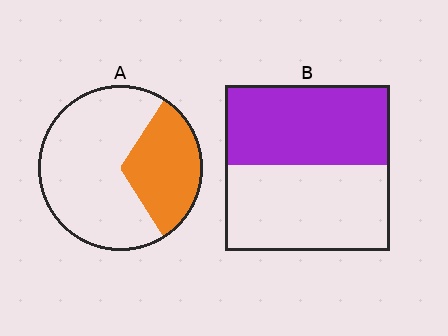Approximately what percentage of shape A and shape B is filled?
A is approximately 30% and B is approximately 50%.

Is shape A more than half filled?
No.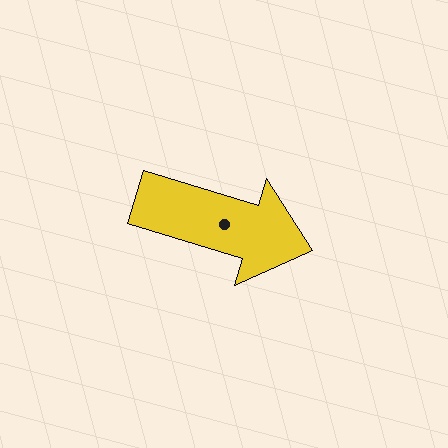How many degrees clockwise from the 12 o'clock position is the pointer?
Approximately 107 degrees.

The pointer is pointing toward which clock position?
Roughly 4 o'clock.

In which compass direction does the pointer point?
East.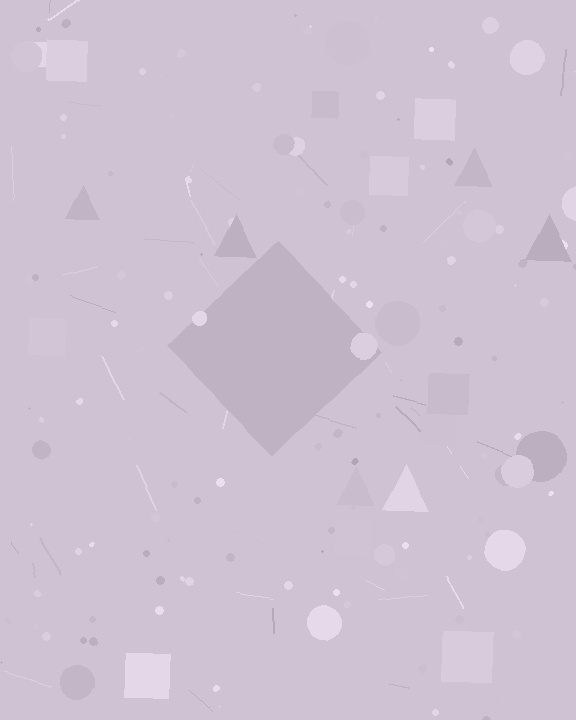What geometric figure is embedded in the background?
A diamond is embedded in the background.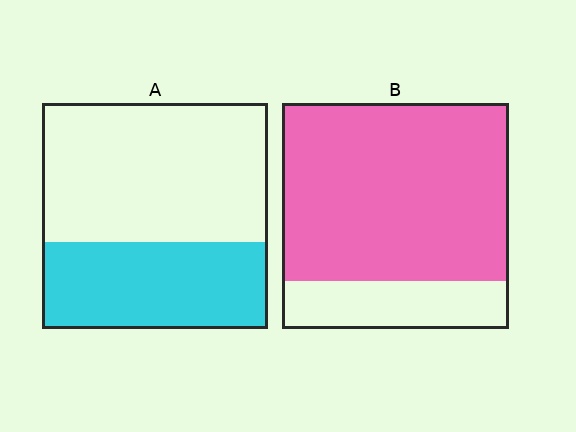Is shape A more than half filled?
No.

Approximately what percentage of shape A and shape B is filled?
A is approximately 40% and B is approximately 80%.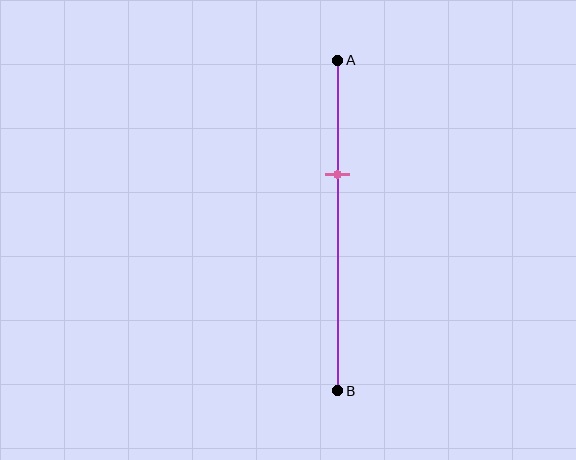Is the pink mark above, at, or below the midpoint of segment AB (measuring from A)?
The pink mark is above the midpoint of segment AB.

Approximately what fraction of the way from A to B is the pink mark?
The pink mark is approximately 35% of the way from A to B.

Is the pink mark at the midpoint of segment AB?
No, the mark is at about 35% from A, not at the 50% midpoint.